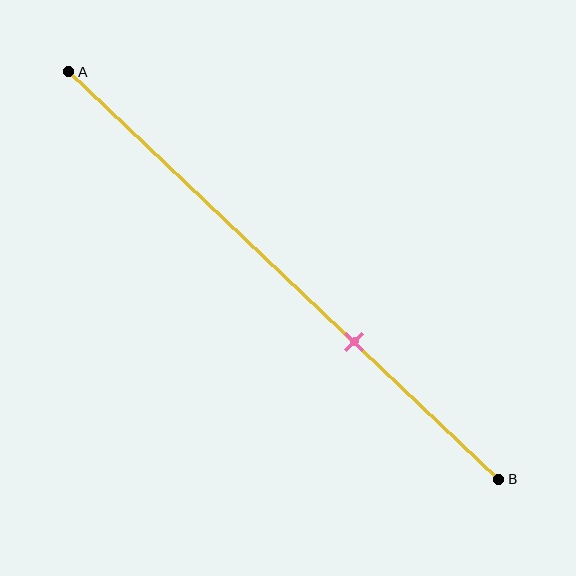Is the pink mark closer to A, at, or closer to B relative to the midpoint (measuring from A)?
The pink mark is closer to point B than the midpoint of segment AB.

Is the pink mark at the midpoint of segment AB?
No, the mark is at about 65% from A, not at the 50% midpoint.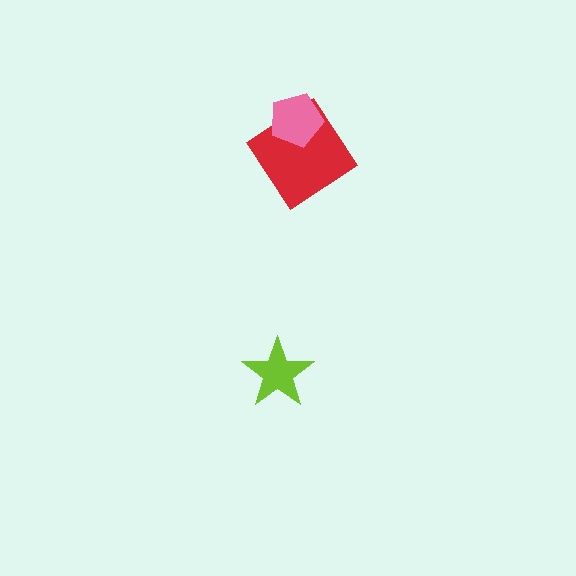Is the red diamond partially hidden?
Yes, it is partially covered by another shape.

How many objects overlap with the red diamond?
1 object overlaps with the red diamond.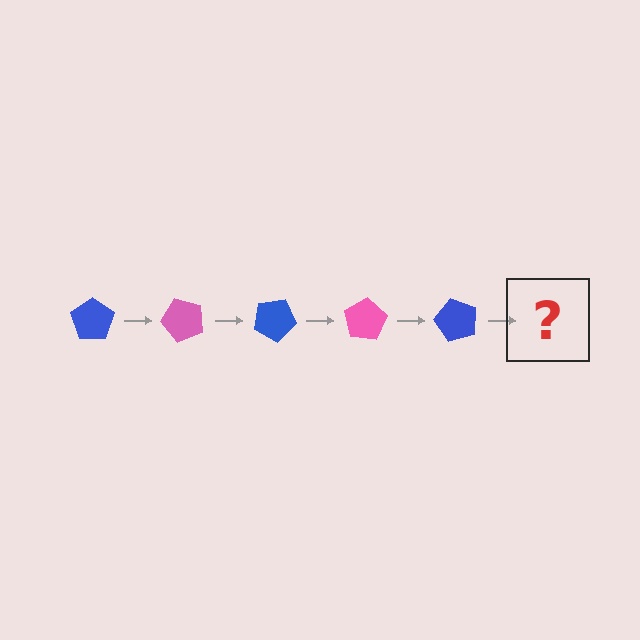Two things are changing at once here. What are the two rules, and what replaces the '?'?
The two rules are that it rotates 50 degrees each step and the color cycles through blue and pink. The '?' should be a pink pentagon, rotated 250 degrees from the start.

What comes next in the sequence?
The next element should be a pink pentagon, rotated 250 degrees from the start.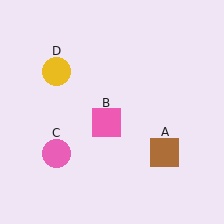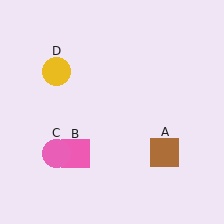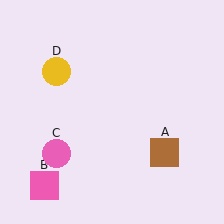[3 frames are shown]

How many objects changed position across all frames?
1 object changed position: pink square (object B).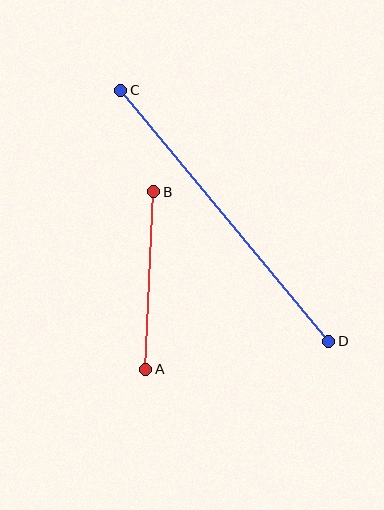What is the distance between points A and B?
The distance is approximately 177 pixels.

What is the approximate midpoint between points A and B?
The midpoint is at approximately (150, 280) pixels.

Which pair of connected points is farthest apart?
Points C and D are farthest apart.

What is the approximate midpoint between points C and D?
The midpoint is at approximately (225, 216) pixels.